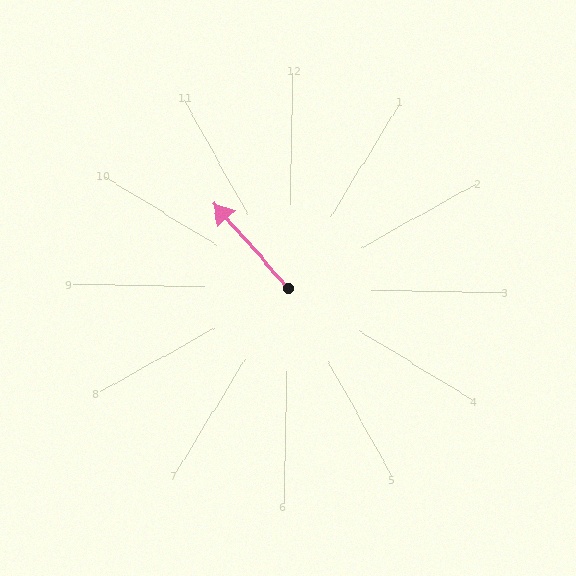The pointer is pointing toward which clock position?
Roughly 11 o'clock.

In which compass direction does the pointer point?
Northwest.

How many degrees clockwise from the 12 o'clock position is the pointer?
Approximately 317 degrees.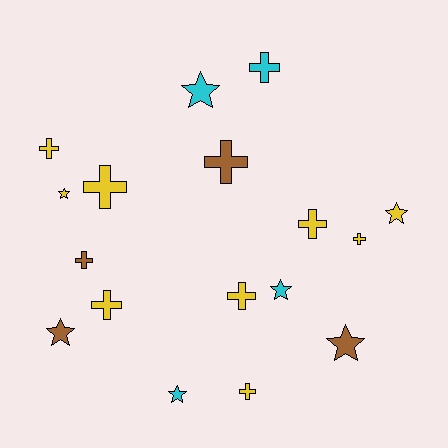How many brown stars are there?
There are 2 brown stars.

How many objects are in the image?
There are 17 objects.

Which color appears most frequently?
Yellow, with 9 objects.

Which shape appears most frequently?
Cross, with 10 objects.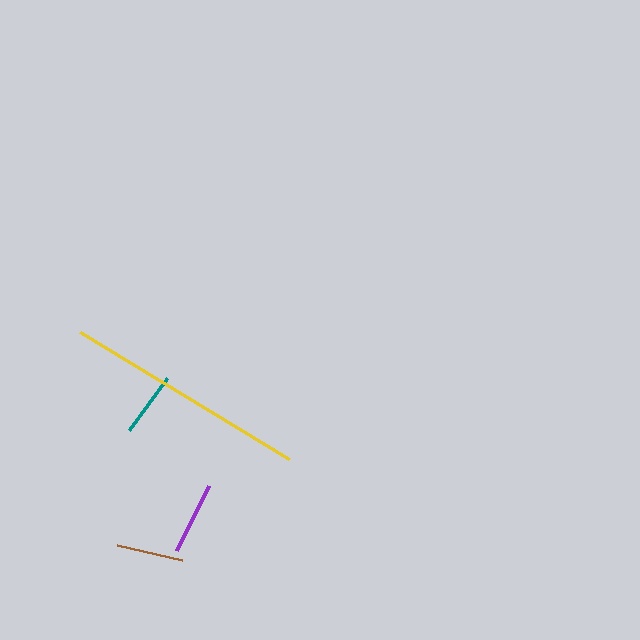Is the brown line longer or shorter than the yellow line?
The yellow line is longer than the brown line.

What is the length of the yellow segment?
The yellow segment is approximately 245 pixels long.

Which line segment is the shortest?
The teal line is the shortest at approximately 65 pixels.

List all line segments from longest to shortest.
From longest to shortest: yellow, purple, brown, teal.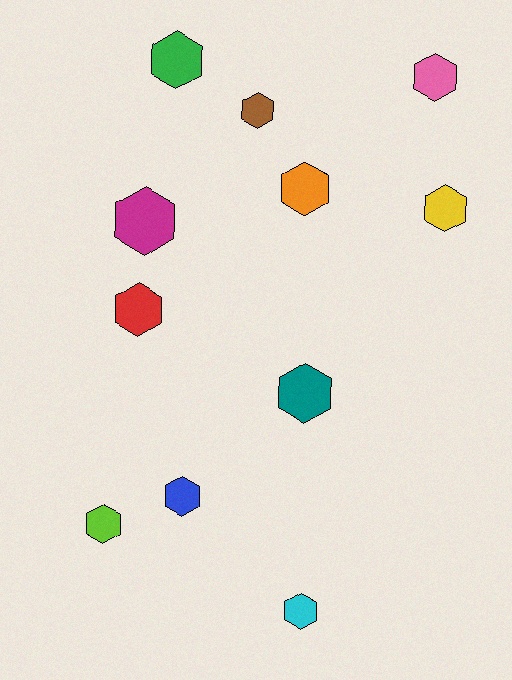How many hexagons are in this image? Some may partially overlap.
There are 11 hexagons.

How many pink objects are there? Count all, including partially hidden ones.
There is 1 pink object.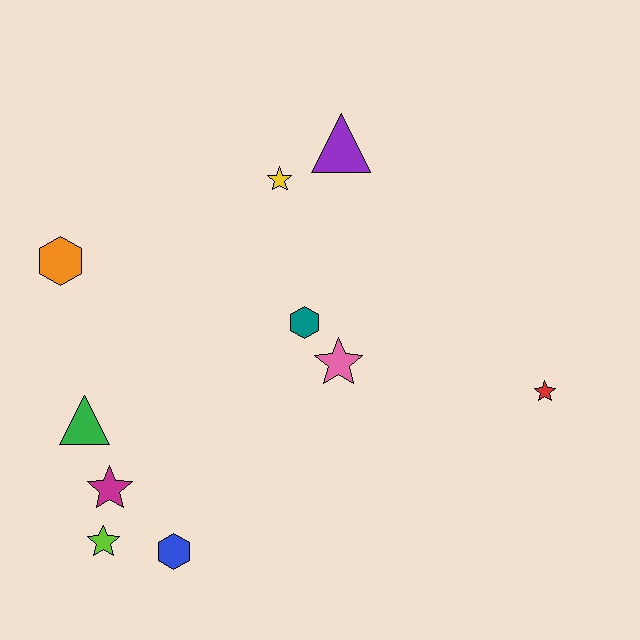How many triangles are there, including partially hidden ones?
There are 2 triangles.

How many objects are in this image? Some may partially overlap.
There are 10 objects.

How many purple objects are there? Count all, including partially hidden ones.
There is 1 purple object.